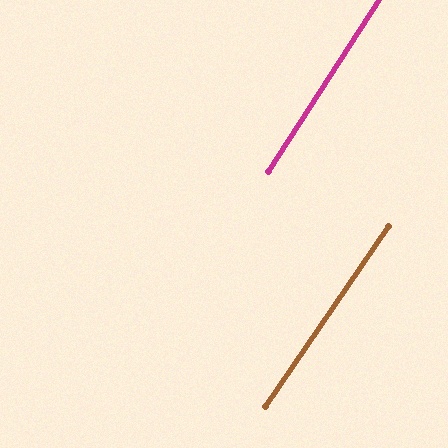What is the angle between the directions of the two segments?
Approximately 2 degrees.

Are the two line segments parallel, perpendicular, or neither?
Parallel — their directions differ by only 1.7°.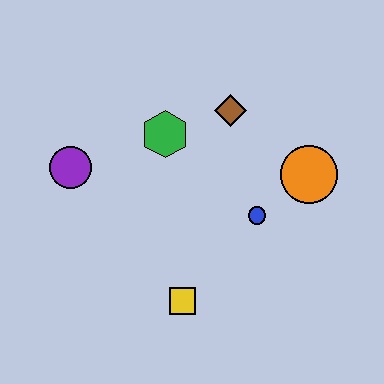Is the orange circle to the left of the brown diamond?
No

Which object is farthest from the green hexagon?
The yellow square is farthest from the green hexagon.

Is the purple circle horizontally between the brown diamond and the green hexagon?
No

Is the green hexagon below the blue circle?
No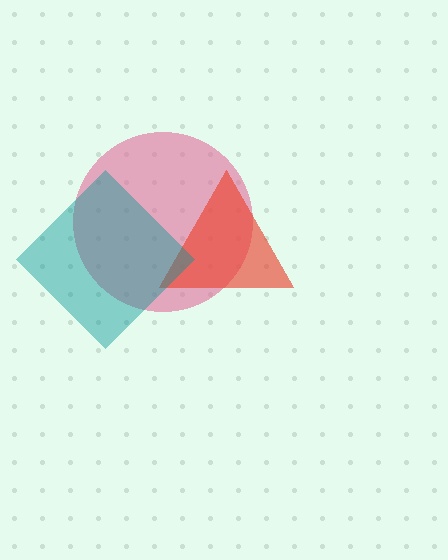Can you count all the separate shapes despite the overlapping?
Yes, there are 3 separate shapes.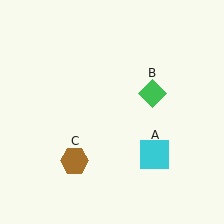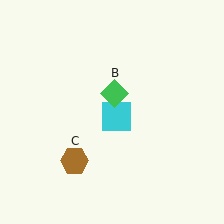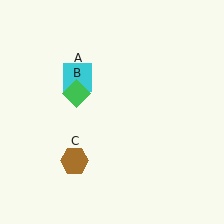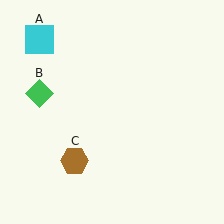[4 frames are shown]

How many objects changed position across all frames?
2 objects changed position: cyan square (object A), green diamond (object B).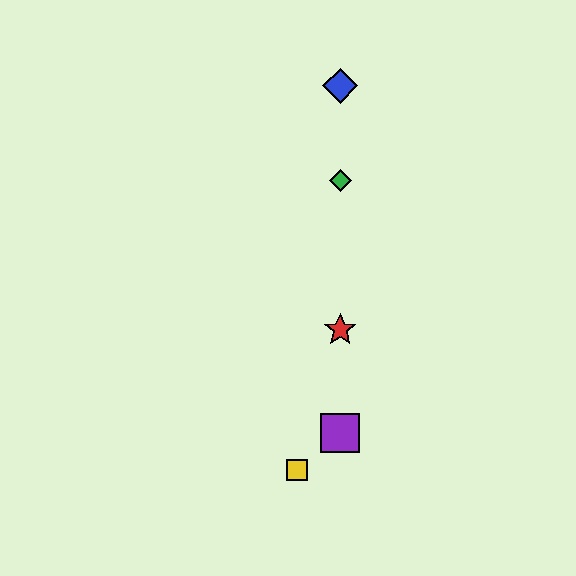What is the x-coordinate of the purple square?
The purple square is at x≈340.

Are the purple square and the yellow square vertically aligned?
No, the purple square is at x≈340 and the yellow square is at x≈297.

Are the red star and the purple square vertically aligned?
Yes, both are at x≈340.